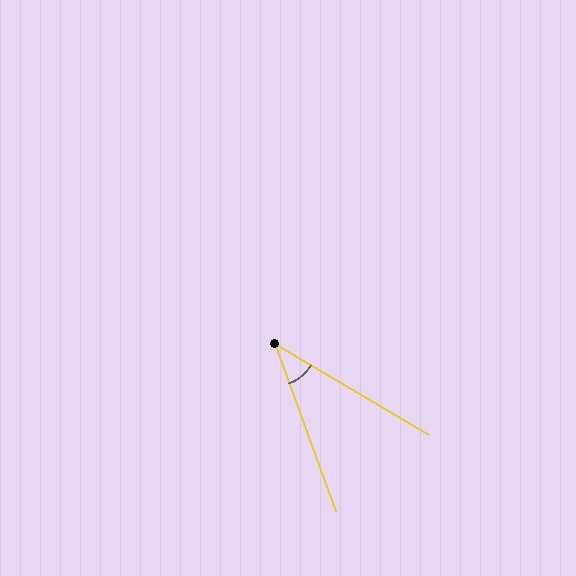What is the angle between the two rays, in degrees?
Approximately 39 degrees.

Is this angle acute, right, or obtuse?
It is acute.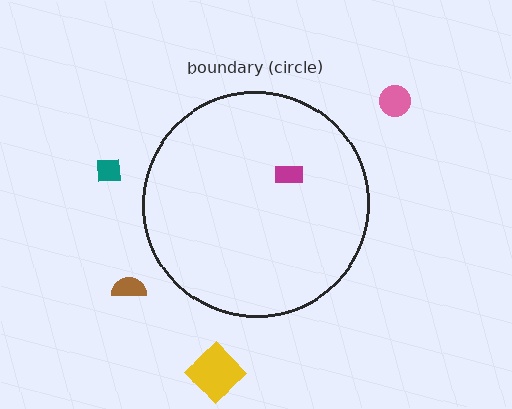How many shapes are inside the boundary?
1 inside, 4 outside.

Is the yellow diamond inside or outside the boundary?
Outside.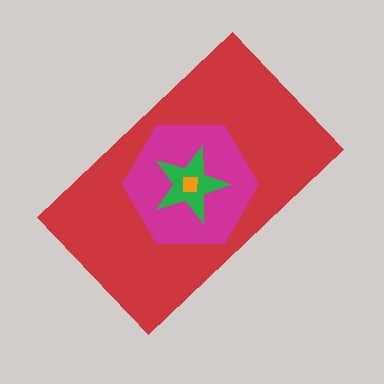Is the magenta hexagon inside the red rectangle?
Yes.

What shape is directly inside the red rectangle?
The magenta hexagon.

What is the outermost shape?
The red rectangle.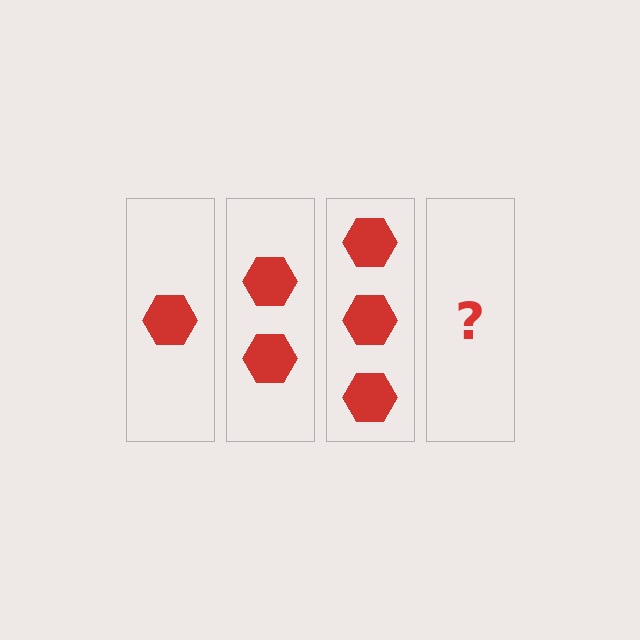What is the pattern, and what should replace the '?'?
The pattern is that each step adds one more hexagon. The '?' should be 4 hexagons.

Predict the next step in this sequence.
The next step is 4 hexagons.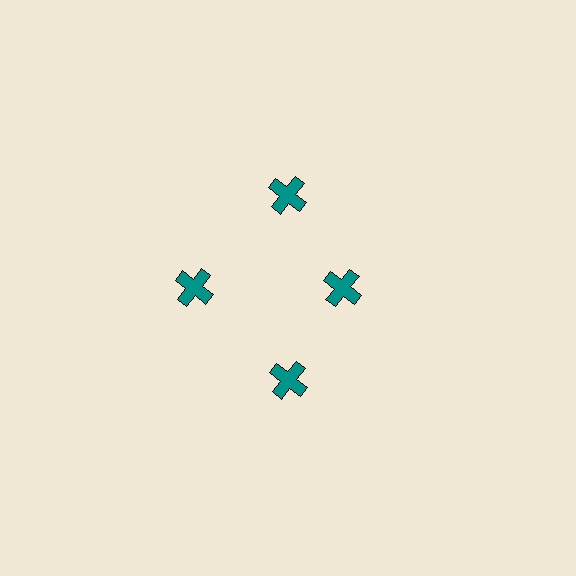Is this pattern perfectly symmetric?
No. The 4 teal crosses are arranged in a ring, but one element near the 3 o'clock position is pulled inward toward the center, breaking the 4-fold rotational symmetry.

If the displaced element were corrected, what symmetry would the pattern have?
It would have 4-fold rotational symmetry — the pattern would map onto itself every 90 degrees.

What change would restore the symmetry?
The symmetry would be restored by moving it outward, back onto the ring so that all 4 crosses sit at equal angles and equal distance from the center.